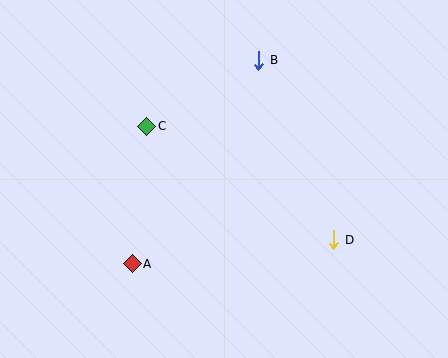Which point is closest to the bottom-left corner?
Point A is closest to the bottom-left corner.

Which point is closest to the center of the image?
Point C at (147, 126) is closest to the center.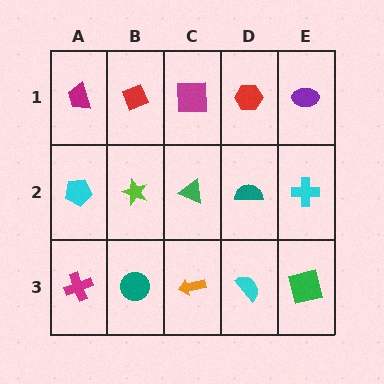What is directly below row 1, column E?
A cyan cross.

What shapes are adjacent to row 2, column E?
A purple ellipse (row 1, column E), a green square (row 3, column E), a teal semicircle (row 2, column D).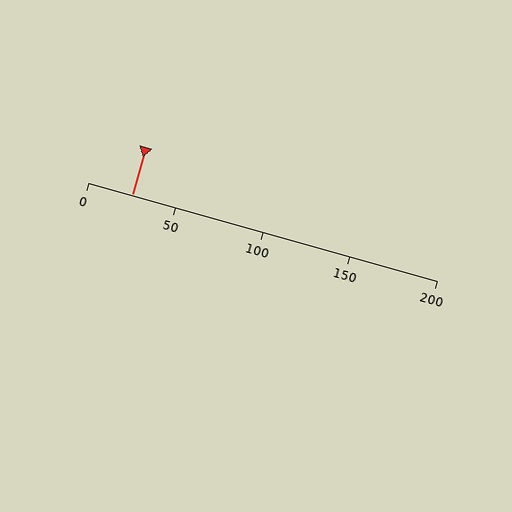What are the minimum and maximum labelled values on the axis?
The axis runs from 0 to 200.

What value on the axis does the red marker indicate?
The marker indicates approximately 25.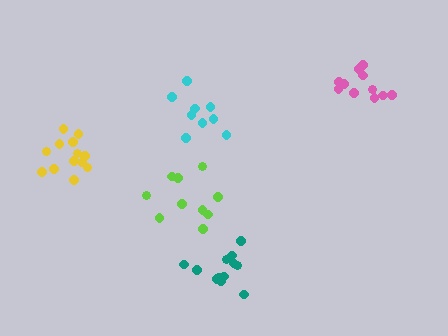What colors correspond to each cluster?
The clusters are colored: cyan, yellow, lime, pink, teal.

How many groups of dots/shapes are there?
There are 5 groups.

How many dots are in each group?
Group 1: 9 dots, Group 2: 13 dots, Group 3: 10 dots, Group 4: 11 dots, Group 5: 12 dots (55 total).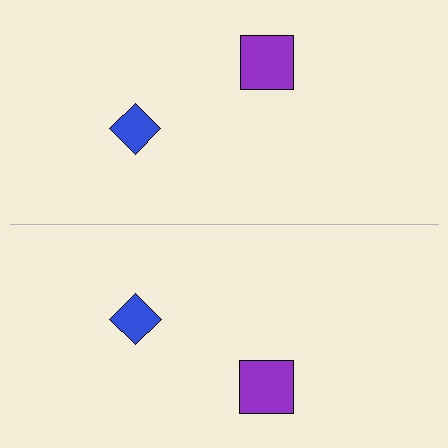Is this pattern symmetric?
Yes, this pattern has bilateral (reflection) symmetry.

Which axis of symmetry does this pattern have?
The pattern has a horizontal axis of symmetry running through the center of the image.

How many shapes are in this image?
There are 4 shapes in this image.